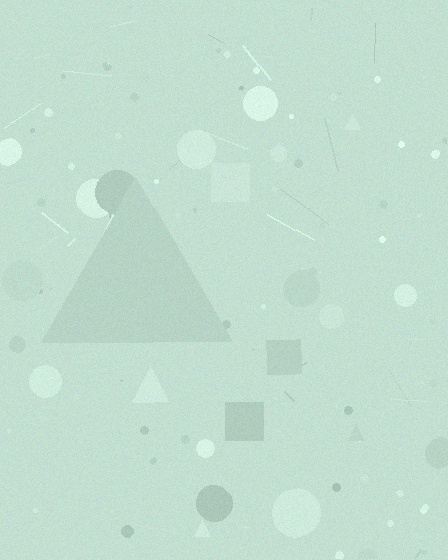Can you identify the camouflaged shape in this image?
The camouflaged shape is a triangle.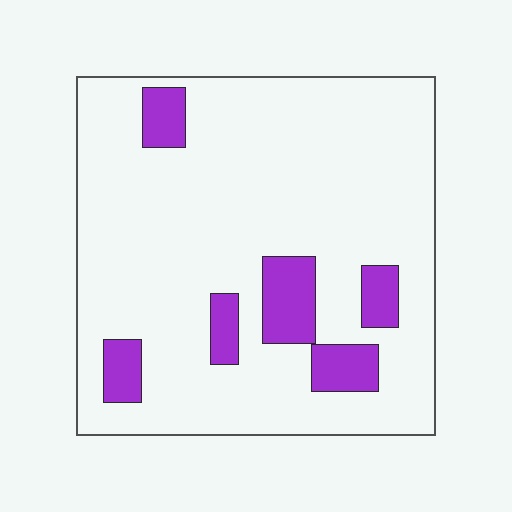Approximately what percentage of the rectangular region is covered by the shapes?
Approximately 15%.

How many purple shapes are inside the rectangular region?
6.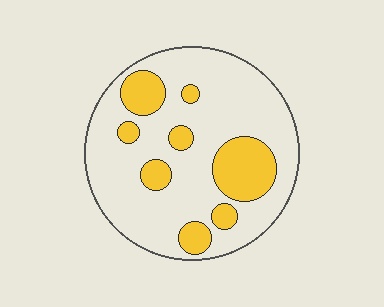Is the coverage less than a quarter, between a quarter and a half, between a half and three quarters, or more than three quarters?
Less than a quarter.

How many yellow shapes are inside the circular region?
8.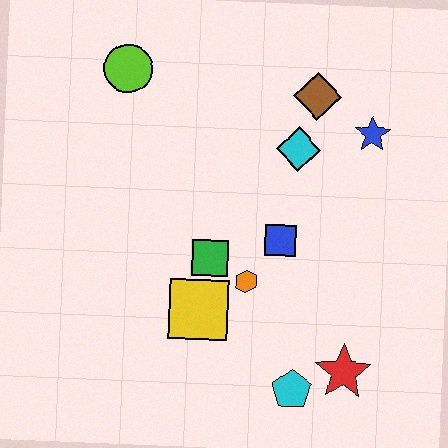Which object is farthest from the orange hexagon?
The lime circle is farthest from the orange hexagon.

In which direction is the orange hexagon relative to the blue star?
The orange hexagon is below the blue star.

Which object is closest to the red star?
The cyan pentagon is closest to the red star.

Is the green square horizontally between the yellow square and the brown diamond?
Yes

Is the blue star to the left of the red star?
No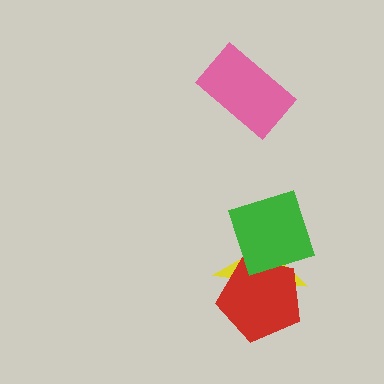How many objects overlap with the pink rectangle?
0 objects overlap with the pink rectangle.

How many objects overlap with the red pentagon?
2 objects overlap with the red pentagon.